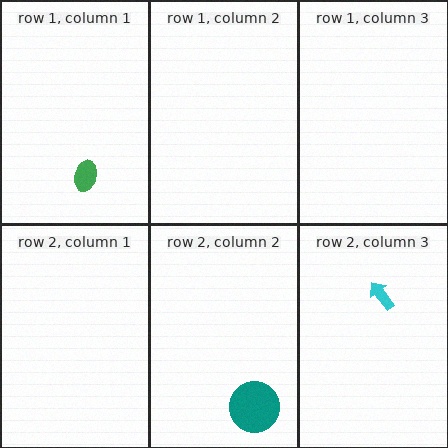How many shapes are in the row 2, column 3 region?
1.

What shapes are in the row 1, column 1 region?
The green ellipse.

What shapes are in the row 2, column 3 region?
The cyan arrow.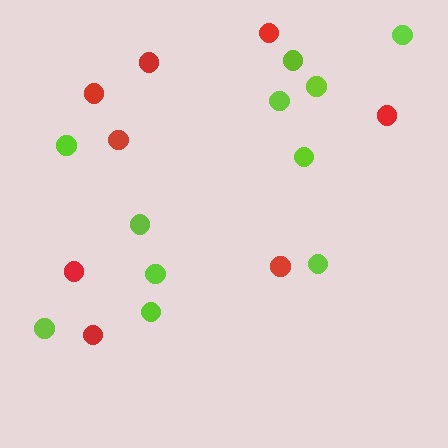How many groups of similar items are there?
There are 2 groups: one group of lime circles (11) and one group of red circles (8).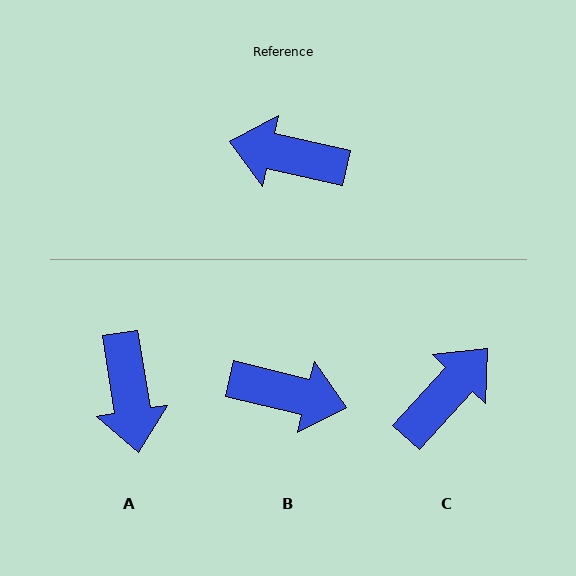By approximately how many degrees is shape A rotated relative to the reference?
Approximately 112 degrees counter-clockwise.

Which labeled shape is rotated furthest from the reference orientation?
B, about 179 degrees away.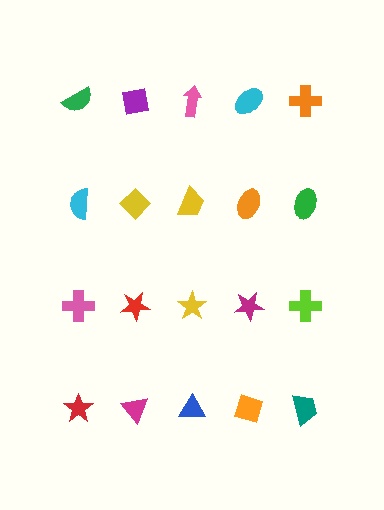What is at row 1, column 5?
An orange cross.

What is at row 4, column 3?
A blue triangle.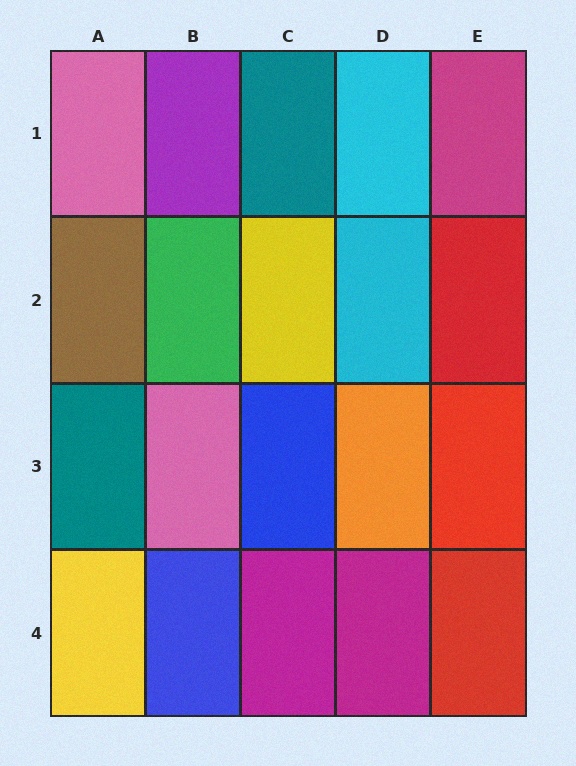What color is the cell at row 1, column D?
Cyan.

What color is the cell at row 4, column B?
Blue.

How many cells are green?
1 cell is green.